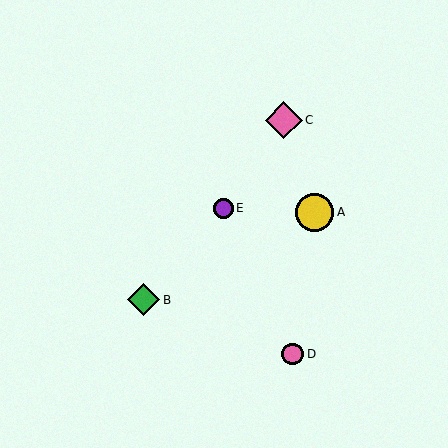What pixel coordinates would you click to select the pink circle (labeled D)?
Click at (293, 354) to select the pink circle D.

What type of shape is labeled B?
Shape B is a green diamond.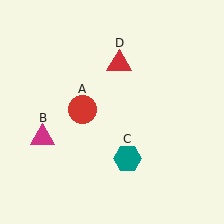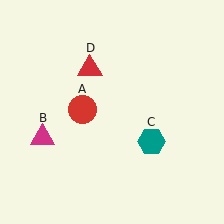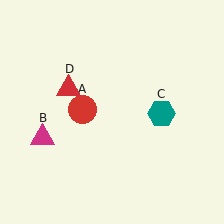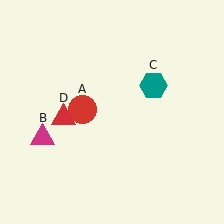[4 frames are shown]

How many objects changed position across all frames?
2 objects changed position: teal hexagon (object C), red triangle (object D).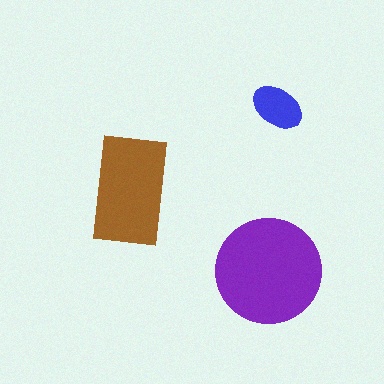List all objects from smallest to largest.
The blue ellipse, the brown rectangle, the purple circle.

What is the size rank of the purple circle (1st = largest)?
1st.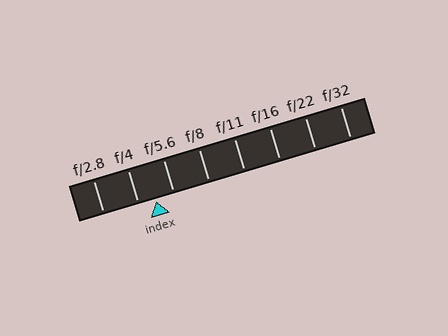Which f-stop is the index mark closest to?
The index mark is closest to f/4.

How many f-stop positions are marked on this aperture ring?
There are 8 f-stop positions marked.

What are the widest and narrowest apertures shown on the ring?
The widest aperture shown is f/2.8 and the narrowest is f/32.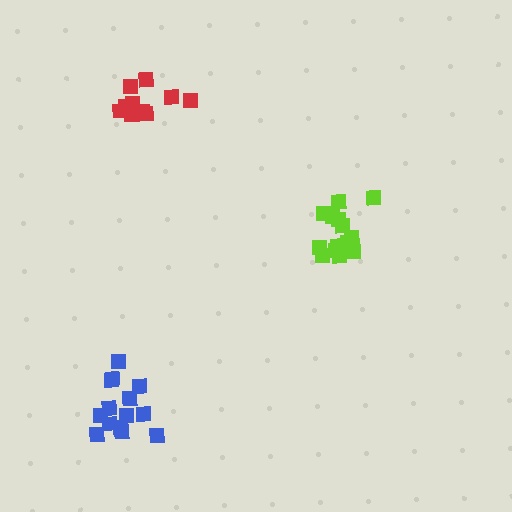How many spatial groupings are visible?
There are 3 spatial groupings.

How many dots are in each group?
Group 1: 14 dots, Group 2: 12 dots, Group 3: 15 dots (41 total).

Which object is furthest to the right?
The lime cluster is rightmost.